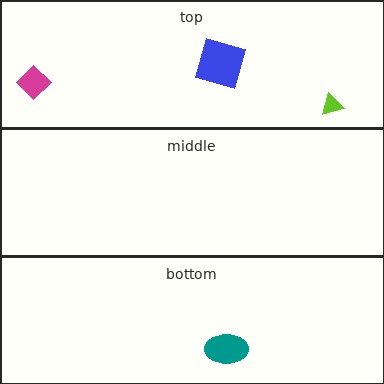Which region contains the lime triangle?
The top region.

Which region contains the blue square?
The top region.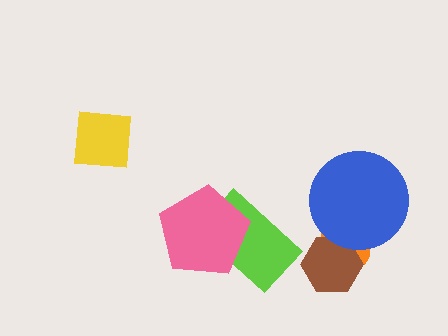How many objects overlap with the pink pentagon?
1 object overlaps with the pink pentagon.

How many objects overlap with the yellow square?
0 objects overlap with the yellow square.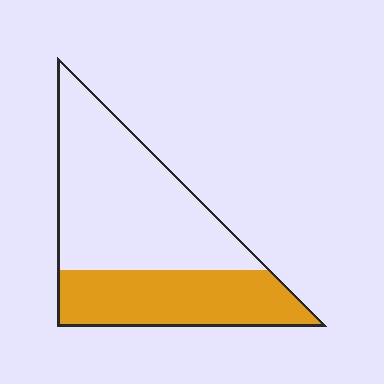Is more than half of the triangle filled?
No.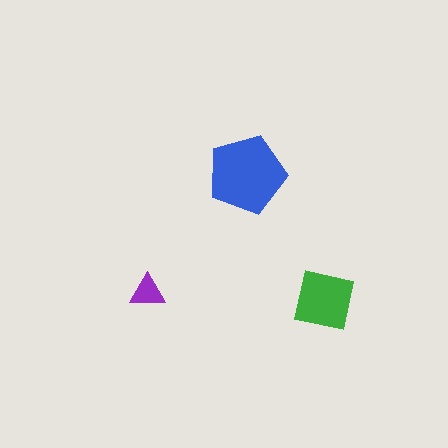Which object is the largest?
The blue pentagon.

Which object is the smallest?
The purple triangle.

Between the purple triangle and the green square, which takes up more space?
The green square.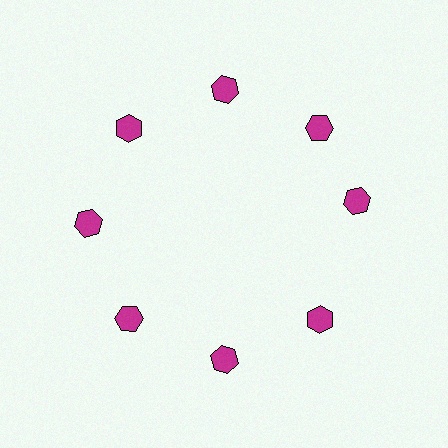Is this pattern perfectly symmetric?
No. The 8 magenta hexagons are arranged in a ring, but one element near the 3 o'clock position is rotated out of alignment along the ring, breaking the 8-fold rotational symmetry.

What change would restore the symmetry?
The symmetry would be restored by rotating it back into even spacing with its neighbors so that all 8 hexagons sit at equal angles and equal distance from the center.